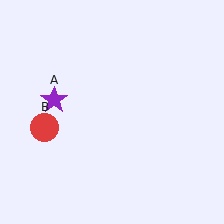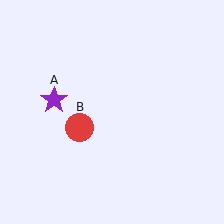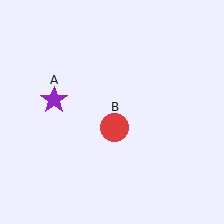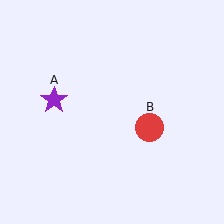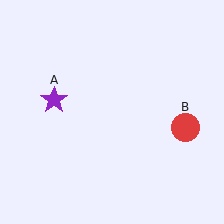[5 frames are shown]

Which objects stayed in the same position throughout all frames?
Purple star (object A) remained stationary.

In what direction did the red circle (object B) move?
The red circle (object B) moved right.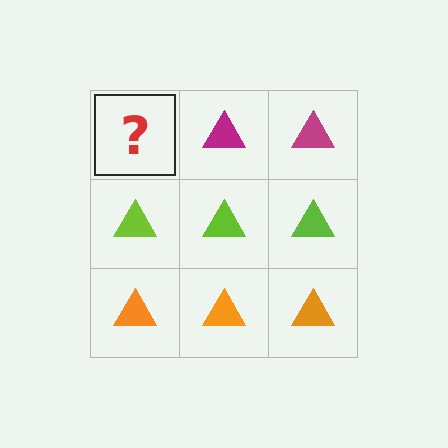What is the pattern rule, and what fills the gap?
The rule is that each row has a consistent color. The gap should be filled with a magenta triangle.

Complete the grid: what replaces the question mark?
The question mark should be replaced with a magenta triangle.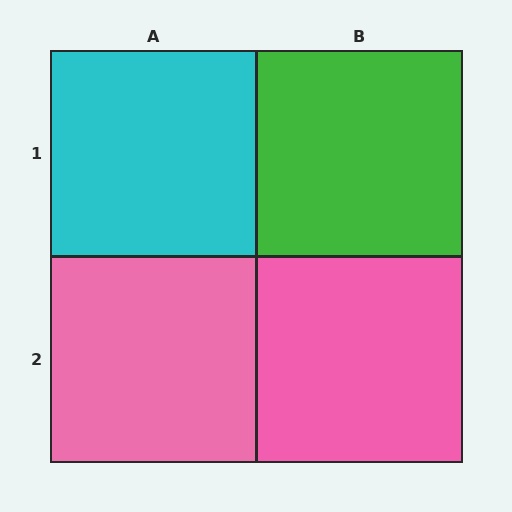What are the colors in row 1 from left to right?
Cyan, green.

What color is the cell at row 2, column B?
Pink.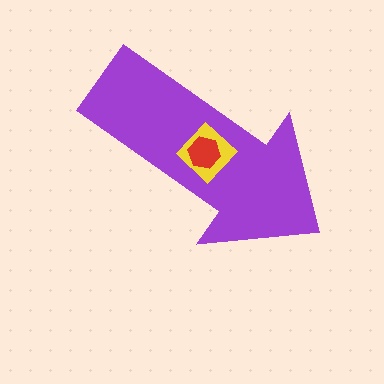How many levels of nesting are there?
3.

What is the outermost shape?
The purple arrow.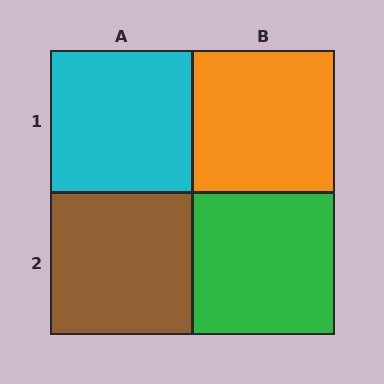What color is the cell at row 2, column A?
Brown.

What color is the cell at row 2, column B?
Green.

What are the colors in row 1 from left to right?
Cyan, orange.